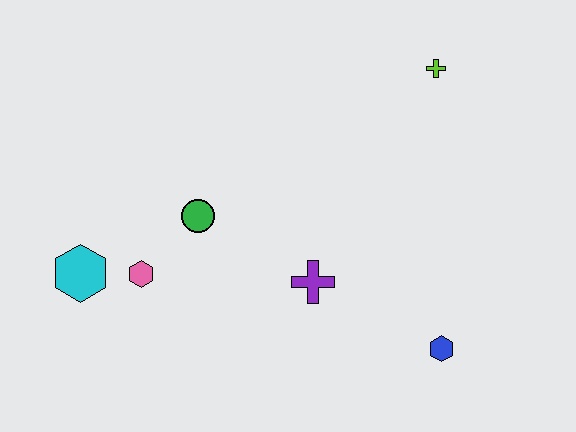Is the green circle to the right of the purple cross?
No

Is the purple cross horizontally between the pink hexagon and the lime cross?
Yes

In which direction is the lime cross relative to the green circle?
The lime cross is to the right of the green circle.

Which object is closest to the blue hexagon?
The purple cross is closest to the blue hexagon.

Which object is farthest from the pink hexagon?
The lime cross is farthest from the pink hexagon.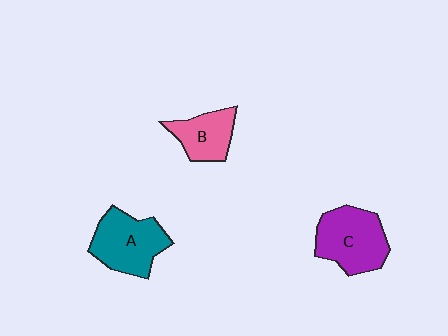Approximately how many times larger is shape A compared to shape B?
Approximately 1.4 times.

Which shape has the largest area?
Shape C (purple).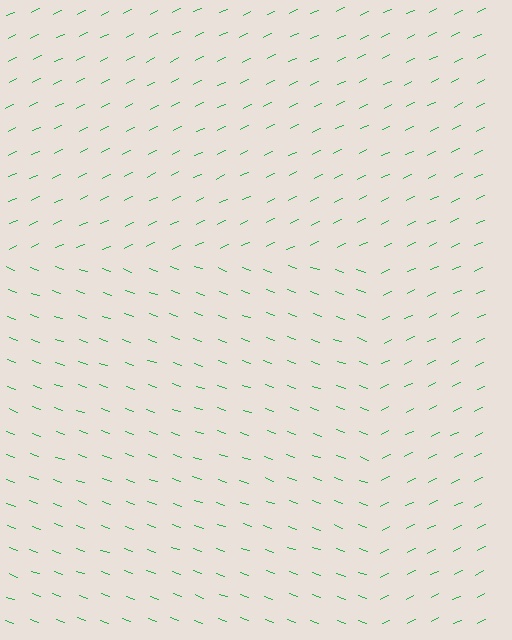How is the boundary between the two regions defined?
The boundary is defined purely by a change in line orientation (approximately 45 degrees difference). All lines are the same color and thickness.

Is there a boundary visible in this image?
Yes, there is a texture boundary formed by a change in line orientation.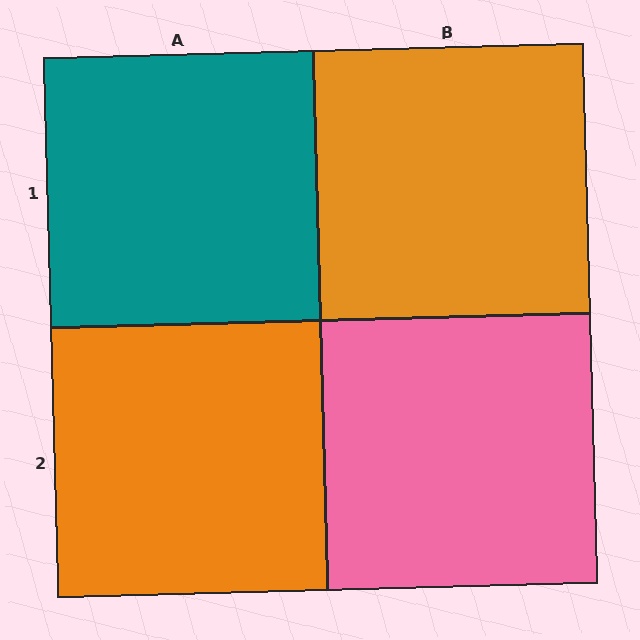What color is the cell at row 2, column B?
Pink.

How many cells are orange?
2 cells are orange.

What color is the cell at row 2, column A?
Orange.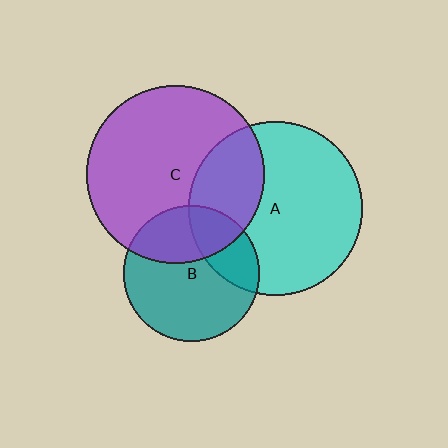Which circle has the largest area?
Circle C (purple).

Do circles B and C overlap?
Yes.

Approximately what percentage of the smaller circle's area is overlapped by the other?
Approximately 30%.